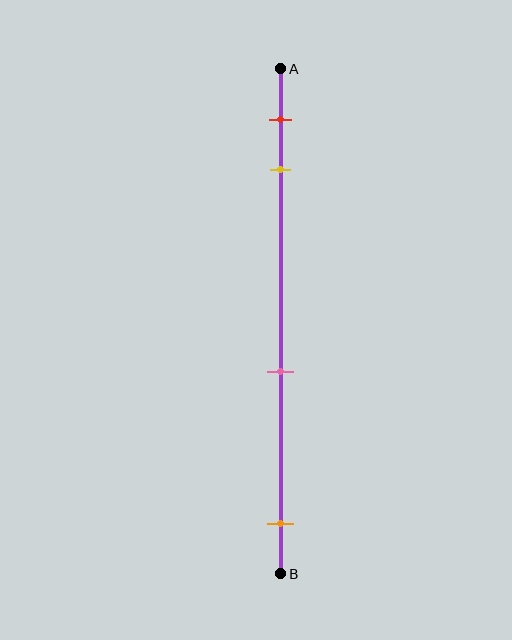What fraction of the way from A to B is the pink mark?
The pink mark is approximately 60% (0.6) of the way from A to B.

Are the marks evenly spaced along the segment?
No, the marks are not evenly spaced.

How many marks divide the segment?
There are 4 marks dividing the segment.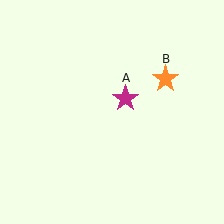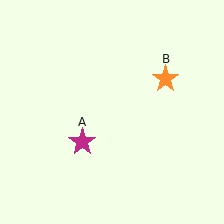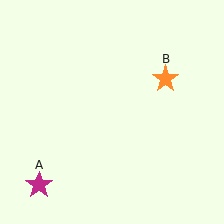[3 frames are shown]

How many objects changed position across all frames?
1 object changed position: magenta star (object A).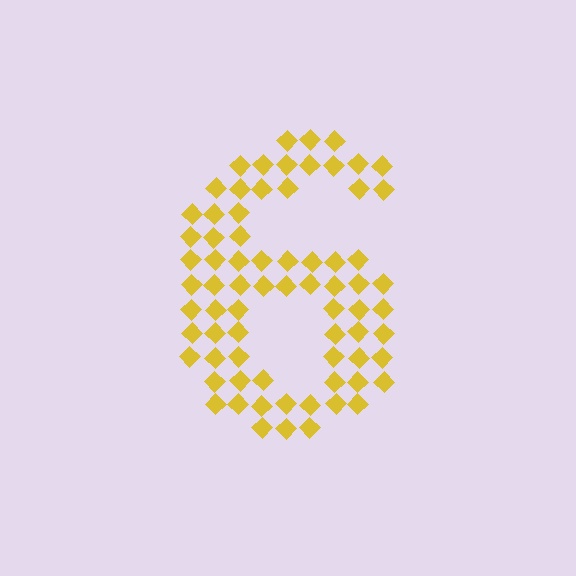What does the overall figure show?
The overall figure shows the digit 6.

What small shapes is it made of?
It is made of small diamonds.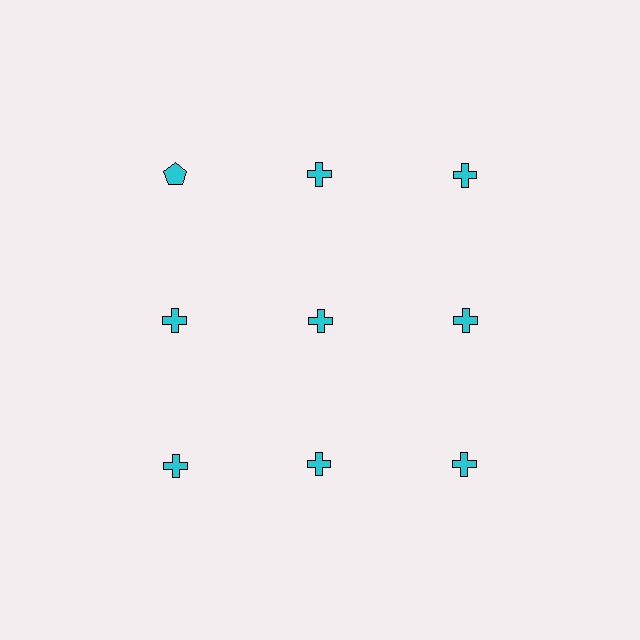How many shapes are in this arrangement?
There are 9 shapes arranged in a grid pattern.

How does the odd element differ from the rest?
It has a different shape: pentagon instead of cross.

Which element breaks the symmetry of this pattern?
The cyan pentagon in the top row, leftmost column breaks the symmetry. All other shapes are cyan crosses.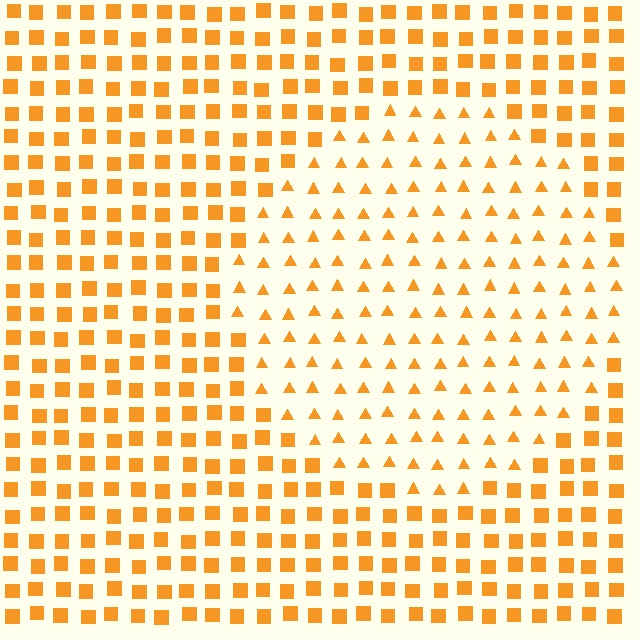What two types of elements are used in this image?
The image uses triangles inside the circle region and squares outside it.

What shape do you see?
I see a circle.